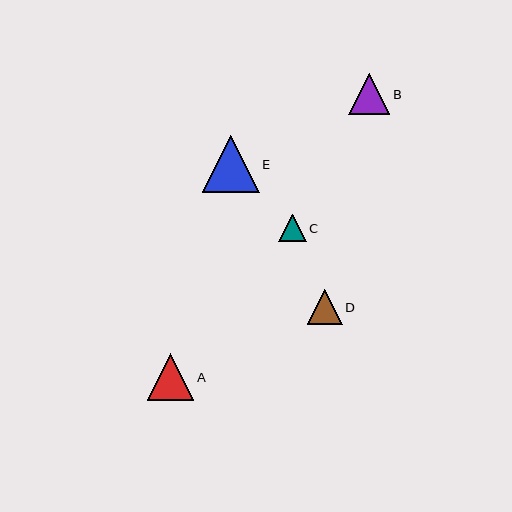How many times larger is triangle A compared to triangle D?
Triangle A is approximately 1.3 times the size of triangle D.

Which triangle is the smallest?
Triangle C is the smallest with a size of approximately 27 pixels.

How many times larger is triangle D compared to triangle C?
Triangle D is approximately 1.3 times the size of triangle C.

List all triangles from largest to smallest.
From largest to smallest: E, A, B, D, C.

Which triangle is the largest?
Triangle E is the largest with a size of approximately 57 pixels.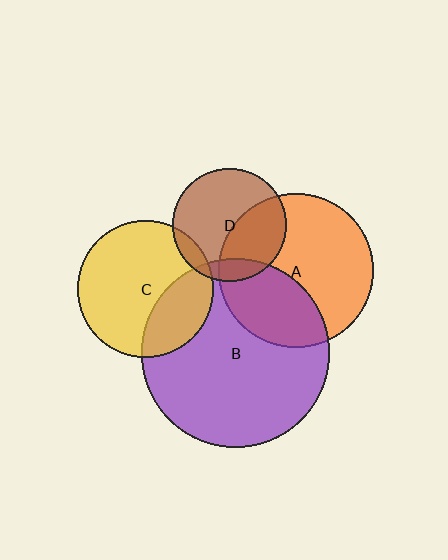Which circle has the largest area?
Circle B (purple).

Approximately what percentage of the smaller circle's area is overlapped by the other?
Approximately 30%.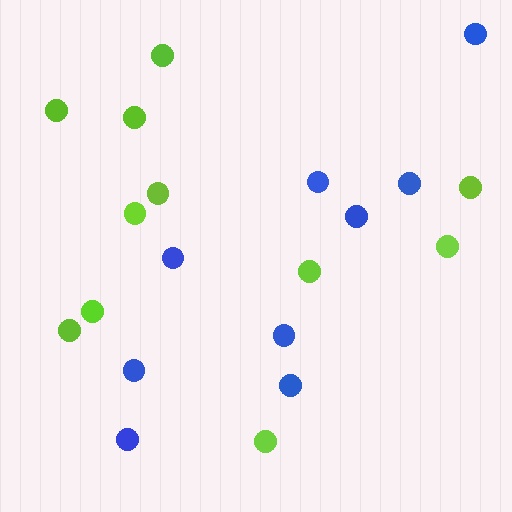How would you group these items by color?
There are 2 groups: one group of blue circles (9) and one group of lime circles (11).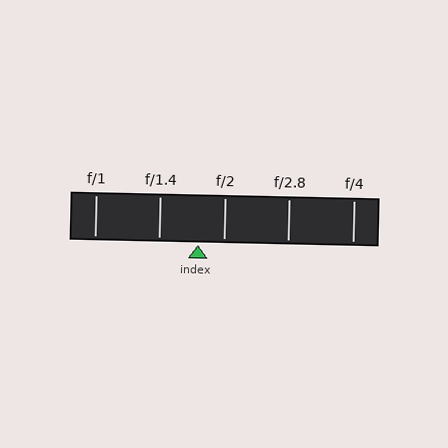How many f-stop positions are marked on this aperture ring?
There are 5 f-stop positions marked.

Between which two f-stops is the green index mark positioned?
The index mark is between f/1.4 and f/2.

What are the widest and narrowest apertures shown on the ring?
The widest aperture shown is f/1 and the narrowest is f/4.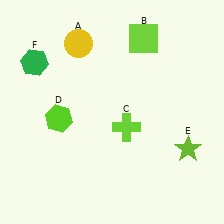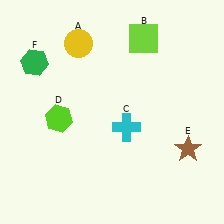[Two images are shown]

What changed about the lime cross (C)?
In Image 1, C is lime. In Image 2, it changed to cyan.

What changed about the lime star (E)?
In Image 1, E is lime. In Image 2, it changed to brown.